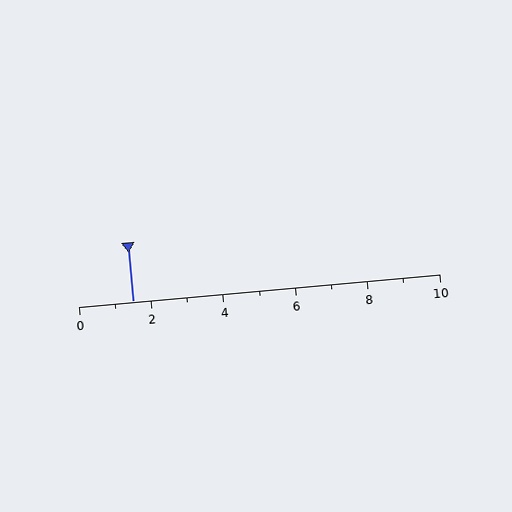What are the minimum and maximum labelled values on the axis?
The axis runs from 0 to 10.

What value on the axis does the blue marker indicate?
The marker indicates approximately 1.5.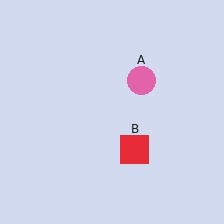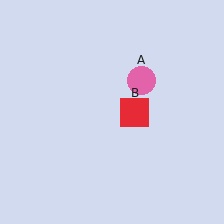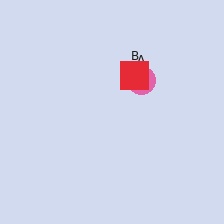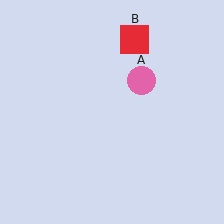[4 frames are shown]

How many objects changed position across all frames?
1 object changed position: red square (object B).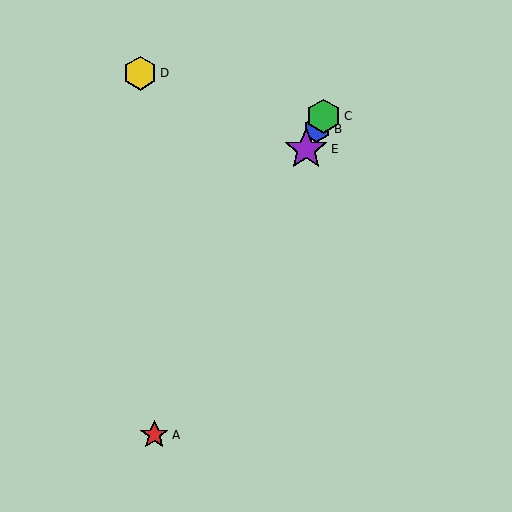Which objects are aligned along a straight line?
Objects A, B, C, E are aligned along a straight line.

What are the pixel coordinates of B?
Object B is at (317, 129).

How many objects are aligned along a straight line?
4 objects (A, B, C, E) are aligned along a straight line.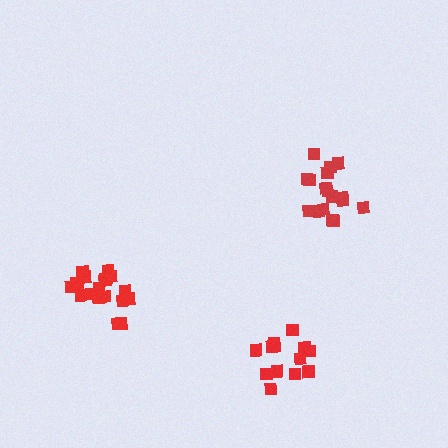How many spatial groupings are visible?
There are 3 spatial groupings.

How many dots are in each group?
Group 1: 18 dots, Group 2: 13 dots, Group 3: 17 dots (48 total).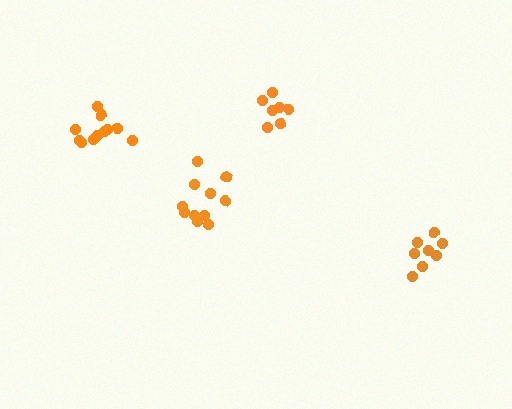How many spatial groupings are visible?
There are 4 spatial groupings.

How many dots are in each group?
Group 1: 7 dots, Group 2: 11 dots, Group 3: 11 dots, Group 4: 8 dots (37 total).